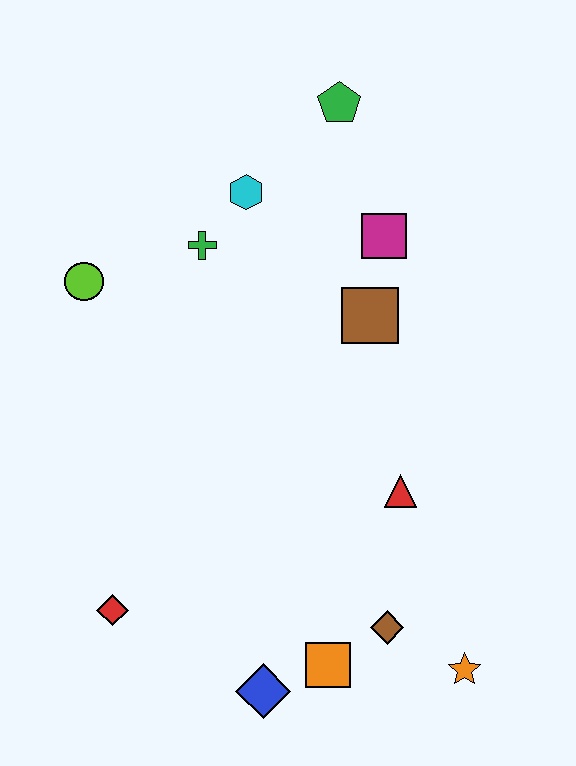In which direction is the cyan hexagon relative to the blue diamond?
The cyan hexagon is above the blue diamond.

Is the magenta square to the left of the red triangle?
Yes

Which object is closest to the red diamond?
The blue diamond is closest to the red diamond.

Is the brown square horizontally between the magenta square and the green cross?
Yes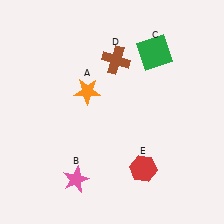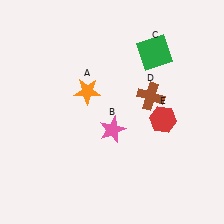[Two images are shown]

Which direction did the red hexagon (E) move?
The red hexagon (E) moved up.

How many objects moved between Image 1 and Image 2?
3 objects moved between the two images.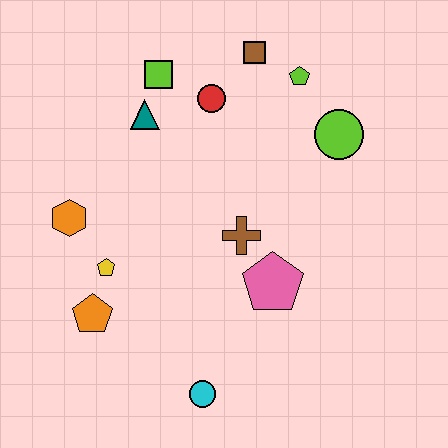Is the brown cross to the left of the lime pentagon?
Yes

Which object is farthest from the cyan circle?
The brown square is farthest from the cyan circle.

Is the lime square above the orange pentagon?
Yes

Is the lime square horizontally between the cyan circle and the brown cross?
No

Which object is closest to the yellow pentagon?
The orange pentagon is closest to the yellow pentagon.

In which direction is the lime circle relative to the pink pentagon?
The lime circle is above the pink pentagon.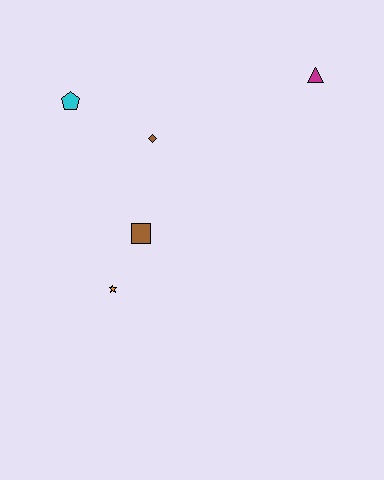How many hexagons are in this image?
There are no hexagons.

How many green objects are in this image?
There are no green objects.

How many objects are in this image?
There are 5 objects.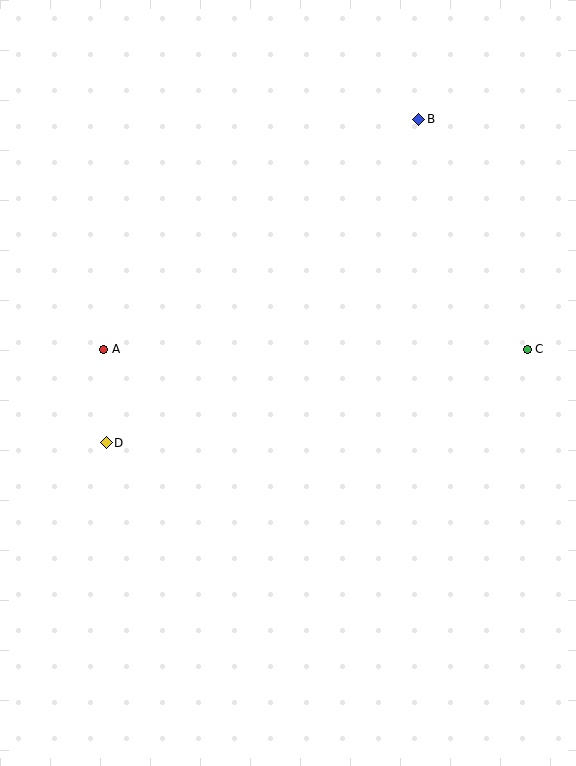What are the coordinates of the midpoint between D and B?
The midpoint between D and B is at (263, 281).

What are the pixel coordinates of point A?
Point A is at (104, 349).